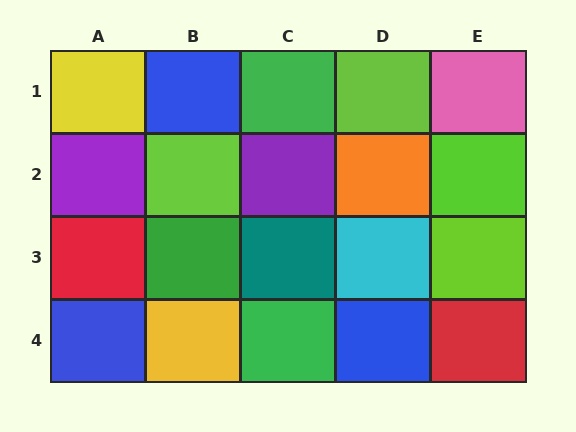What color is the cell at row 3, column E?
Lime.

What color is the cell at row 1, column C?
Green.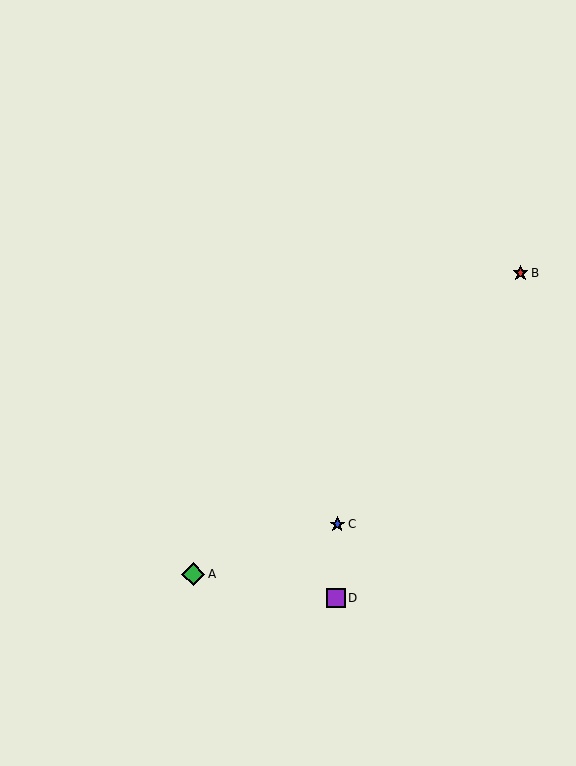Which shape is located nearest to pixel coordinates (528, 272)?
The red star (labeled B) at (521, 273) is nearest to that location.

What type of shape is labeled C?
Shape C is a blue star.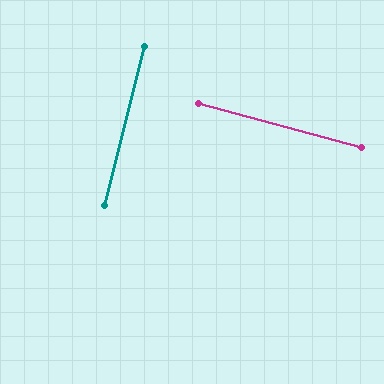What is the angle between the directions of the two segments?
Approximately 89 degrees.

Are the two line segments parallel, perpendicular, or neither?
Perpendicular — they meet at approximately 89°.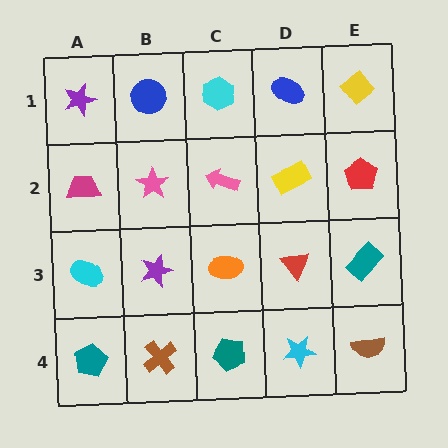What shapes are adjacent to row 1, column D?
A yellow rectangle (row 2, column D), a cyan hexagon (row 1, column C), a yellow diamond (row 1, column E).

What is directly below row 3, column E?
A brown semicircle.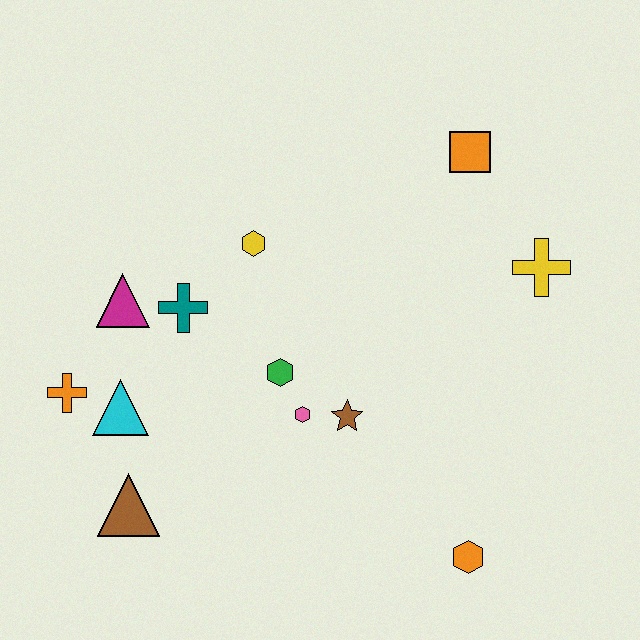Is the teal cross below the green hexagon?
No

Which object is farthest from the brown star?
The orange square is farthest from the brown star.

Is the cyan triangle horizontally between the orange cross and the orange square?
Yes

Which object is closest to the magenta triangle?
The teal cross is closest to the magenta triangle.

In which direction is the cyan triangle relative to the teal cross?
The cyan triangle is below the teal cross.